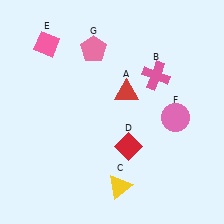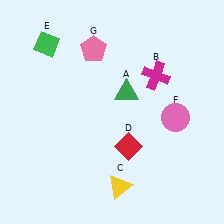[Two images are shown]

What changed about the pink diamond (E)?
In Image 1, E is pink. In Image 2, it changed to green.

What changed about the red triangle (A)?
In Image 1, A is red. In Image 2, it changed to green.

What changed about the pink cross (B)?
In Image 1, B is pink. In Image 2, it changed to magenta.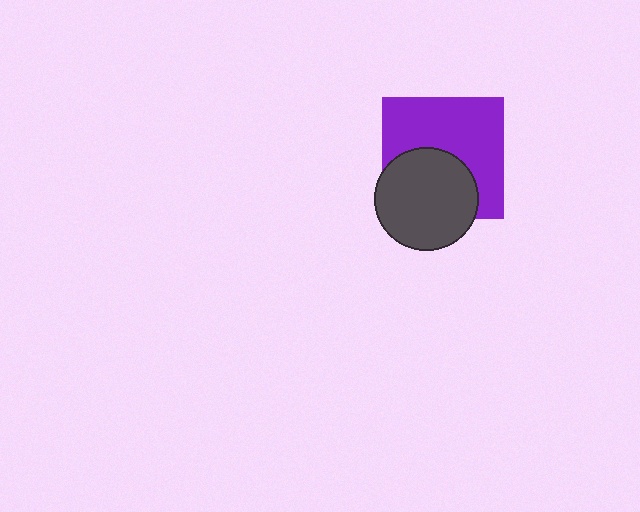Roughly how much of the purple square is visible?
About half of it is visible (roughly 59%).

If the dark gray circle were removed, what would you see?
You would see the complete purple square.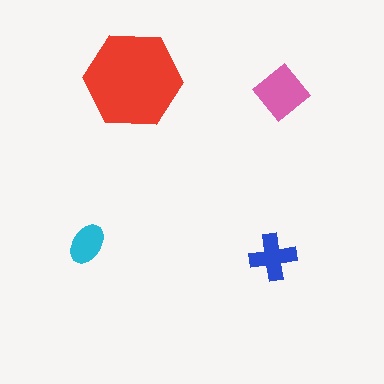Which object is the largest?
The red hexagon.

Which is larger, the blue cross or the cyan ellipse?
The blue cross.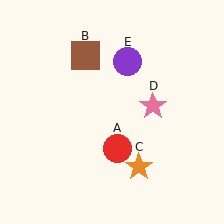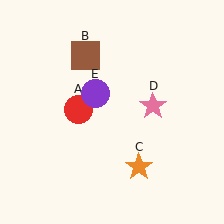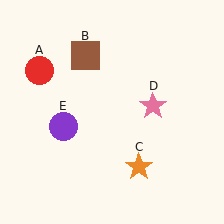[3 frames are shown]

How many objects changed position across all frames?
2 objects changed position: red circle (object A), purple circle (object E).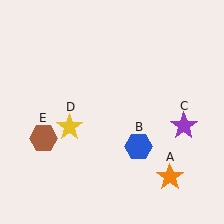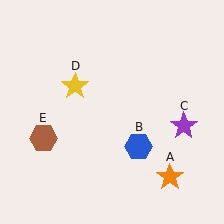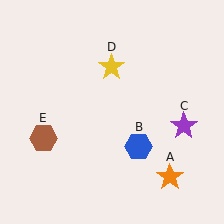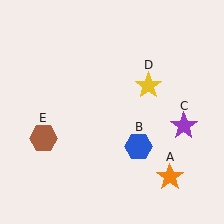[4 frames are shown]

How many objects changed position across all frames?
1 object changed position: yellow star (object D).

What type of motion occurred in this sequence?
The yellow star (object D) rotated clockwise around the center of the scene.